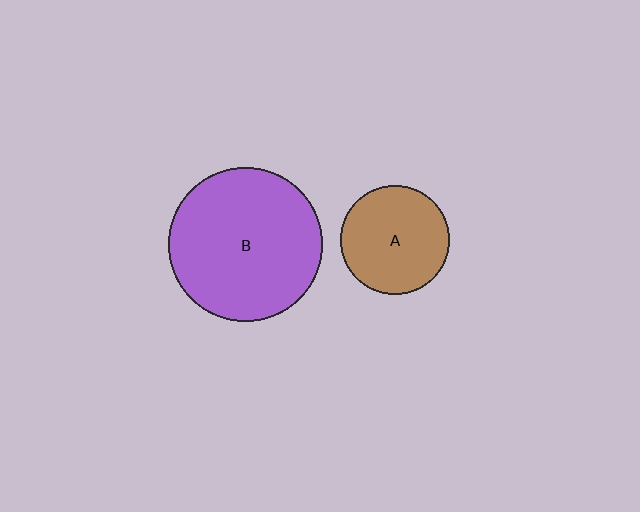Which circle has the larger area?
Circle B (purple).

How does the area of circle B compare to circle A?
Approximately 2.0 times.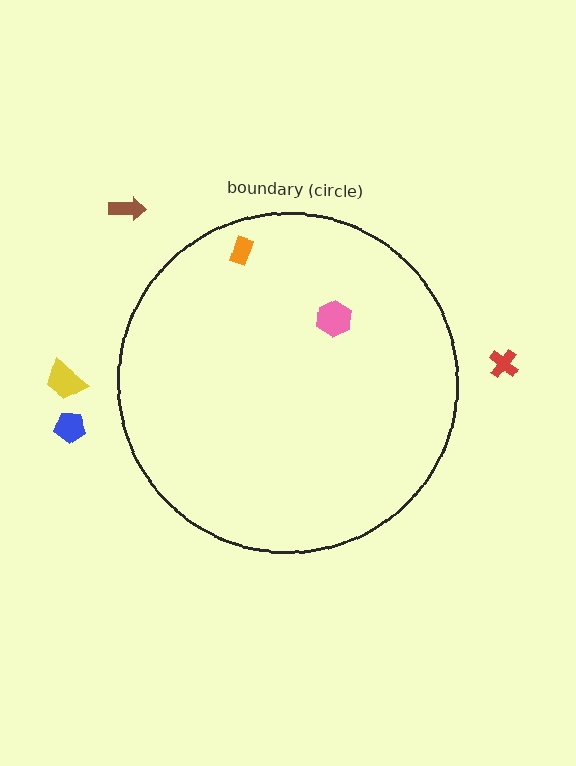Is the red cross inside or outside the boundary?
Outside.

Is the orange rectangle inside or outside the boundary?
Inside.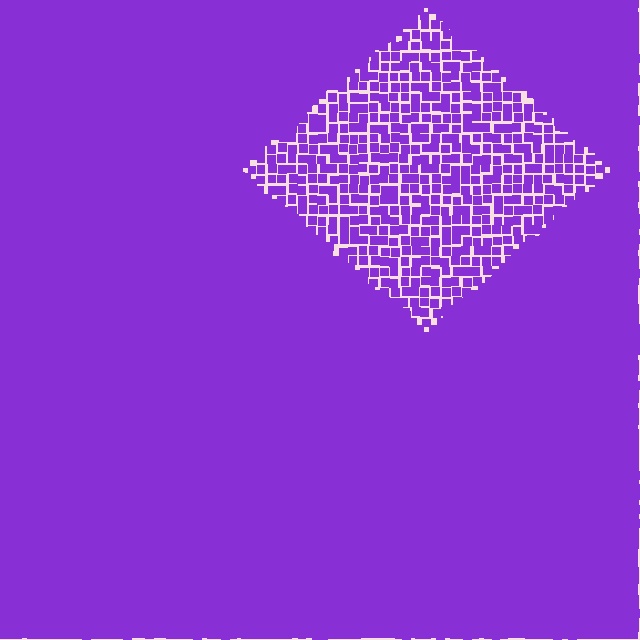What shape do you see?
I see a diamond.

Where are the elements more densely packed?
The elements are more densely packed outside the diamond boundary.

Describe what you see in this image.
The image contains small purple elements arranged at two different densities. A diamond-shaped region is visible where the elements are less densely packed than the surrounding area.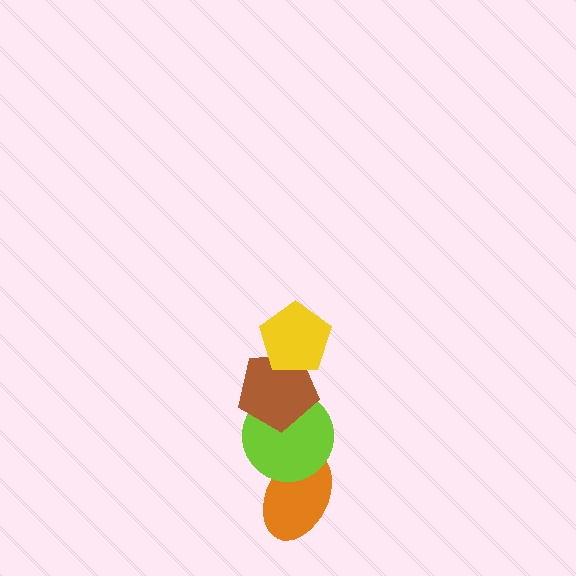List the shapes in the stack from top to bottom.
From top to bottom: the yellow pentagon, the brown pentagon, the lime circle, the orange ellipse.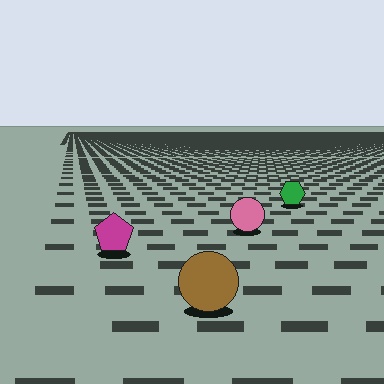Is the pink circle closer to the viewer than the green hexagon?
Yes. The pink circle is closer — you can tell from the texture gradient: the ground texture is coarser near it.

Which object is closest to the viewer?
The brown circle is closest. The texture marks near it are larger and more spread out.